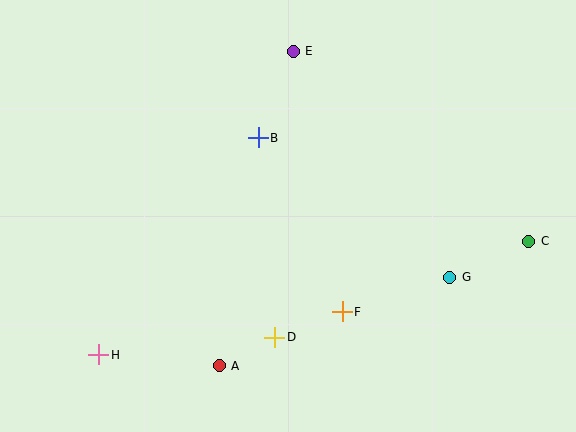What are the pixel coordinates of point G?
Point G is at (450, 277).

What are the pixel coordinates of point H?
Point H is at (99, 355).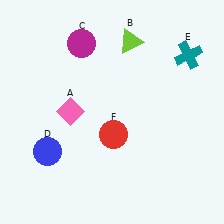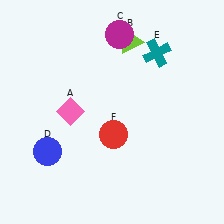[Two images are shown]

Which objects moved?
The objects that moved are: the magenta circle (C), the teal cross (E).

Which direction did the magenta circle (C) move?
The magenta circle (C) moved right.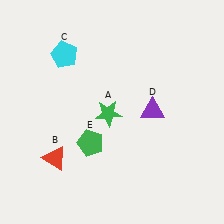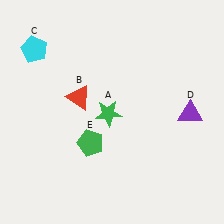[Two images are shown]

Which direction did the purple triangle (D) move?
The purple triangle (D) moved right.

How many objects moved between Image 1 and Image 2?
3 objects moved between the two images.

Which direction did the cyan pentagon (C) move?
The cyan pentagon (C) moved left.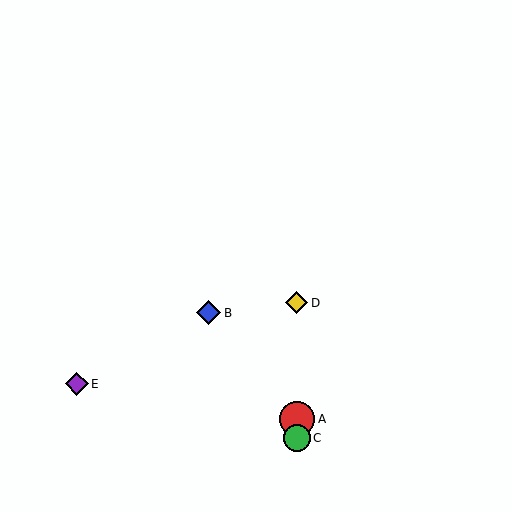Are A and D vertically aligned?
Yes, both are at x≈297.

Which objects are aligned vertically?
Objects A, C, D are aligned vertically.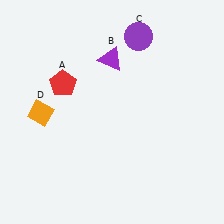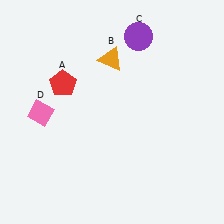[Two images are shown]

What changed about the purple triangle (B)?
In Image 1, B is purple. In Image 2, it changed to orange.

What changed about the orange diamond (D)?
In Image 1, D is orange. In Image 2, it changed to pink.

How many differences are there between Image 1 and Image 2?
There are 2 differences between the two images.